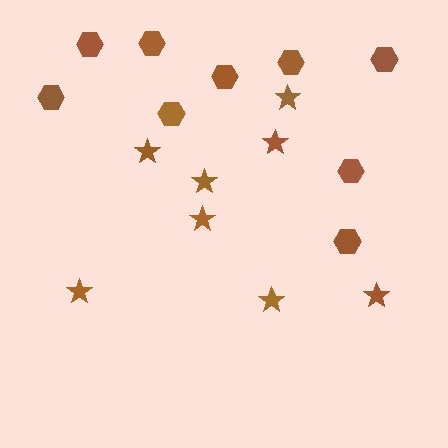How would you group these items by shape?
There are 2 groups: one group of hexagons (9) and one group of stars (8).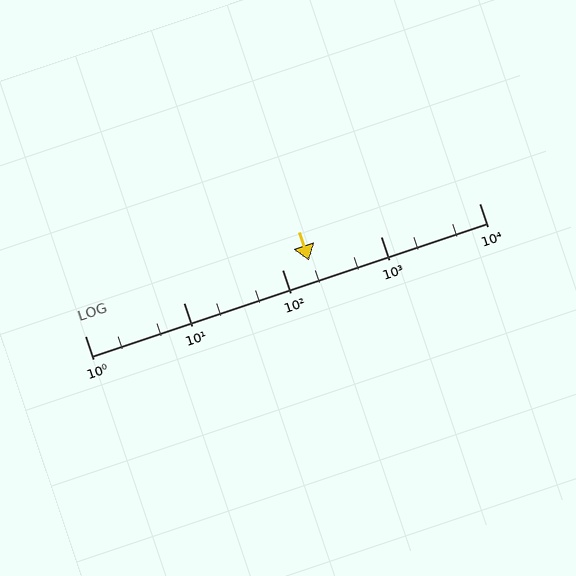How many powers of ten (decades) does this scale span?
The scale spans 4 decades, from 1 to 10000.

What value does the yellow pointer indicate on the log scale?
The pointer indicates approximately 190.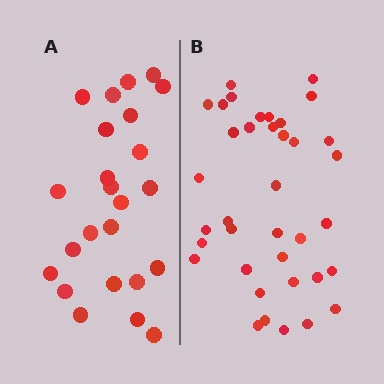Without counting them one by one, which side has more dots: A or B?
Region B (the right region) has more dots.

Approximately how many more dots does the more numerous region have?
Region B has approximately 15 more dots than region A.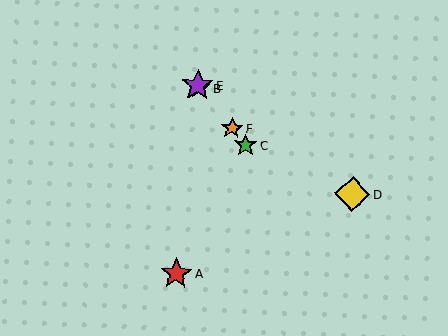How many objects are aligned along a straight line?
4 objects (B, C, E, F) are aligned along a straight line.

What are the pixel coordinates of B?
Object B is at (199, 88).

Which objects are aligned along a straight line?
Objects B, C, E, F are aligned along a straight line.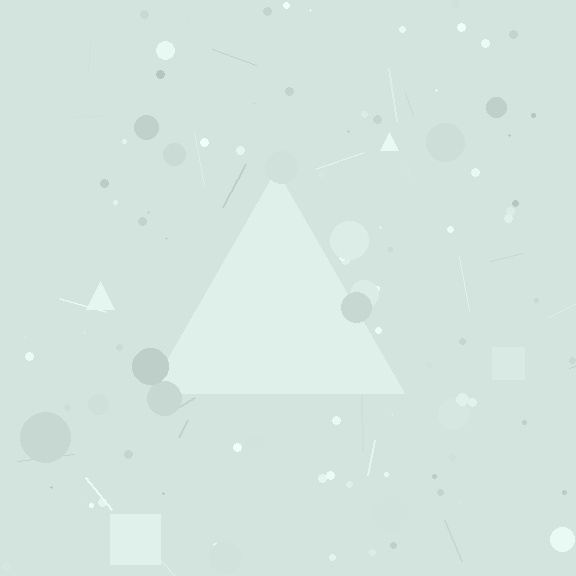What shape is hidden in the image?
A triangle is hidden in the image.